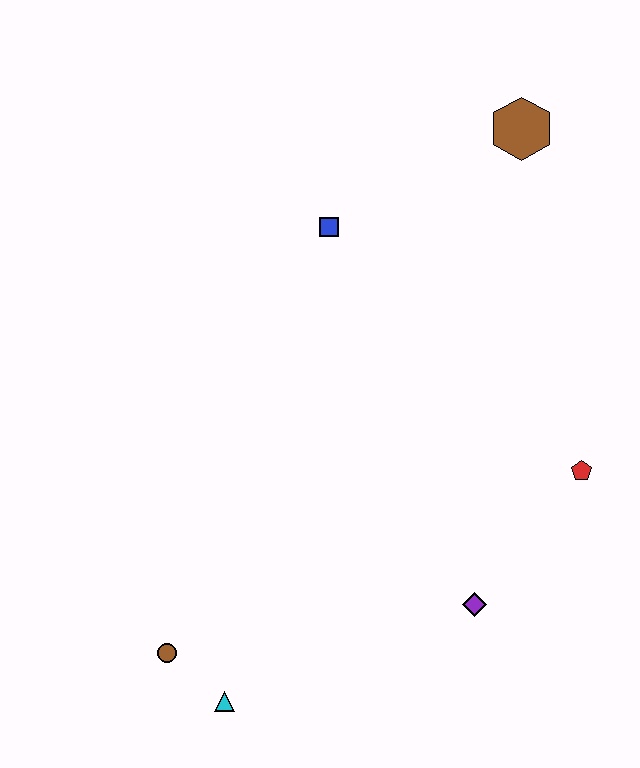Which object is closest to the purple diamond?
The red pentagon is closest to the purple diamond.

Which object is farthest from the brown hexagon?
The cyan triangle is farthest from the brown hexagon.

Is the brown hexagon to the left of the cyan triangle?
No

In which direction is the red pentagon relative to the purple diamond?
The red pentagon is above the purple diamond.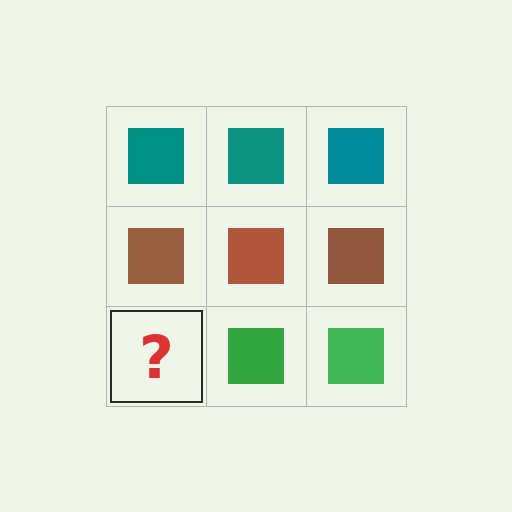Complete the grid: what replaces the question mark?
The question mark should be replaced with a green square.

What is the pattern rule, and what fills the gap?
The rule is that each row has a consistent color. The gap should be filled with a green square.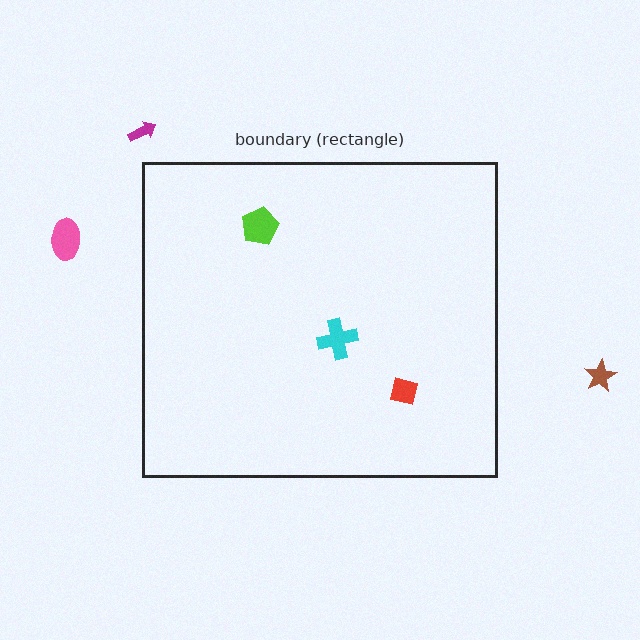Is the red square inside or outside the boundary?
Inside.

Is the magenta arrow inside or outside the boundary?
Outside.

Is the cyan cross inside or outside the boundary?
Inside.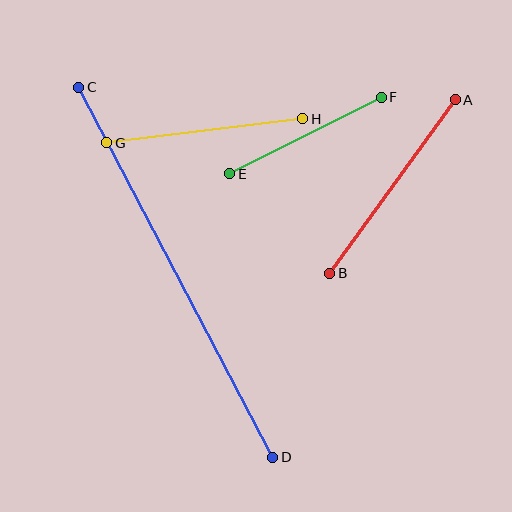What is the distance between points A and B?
The distance is approximately 214 pixels.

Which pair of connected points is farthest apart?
Points C and D are farthest apart.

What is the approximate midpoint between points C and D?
The midpoint is at approximately (176, 272) pixels.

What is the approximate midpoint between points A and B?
The midpoint is at approximately (392, 187) pixels.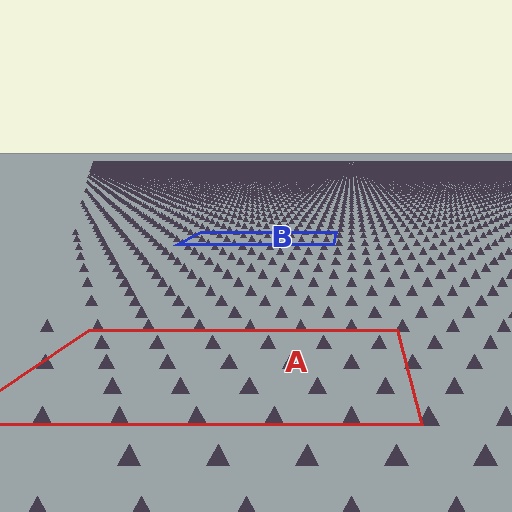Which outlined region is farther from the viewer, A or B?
Region B is farther from the viewer — the texture elements inside it appear smaller and more densely packed.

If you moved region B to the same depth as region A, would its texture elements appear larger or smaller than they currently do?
They would appear larger. At a closer depth, the same texture elements are projected at a bigger on-screen size.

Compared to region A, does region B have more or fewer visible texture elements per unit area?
Region B has more texture elements per unit area — they are packed more densely because it is farther away.